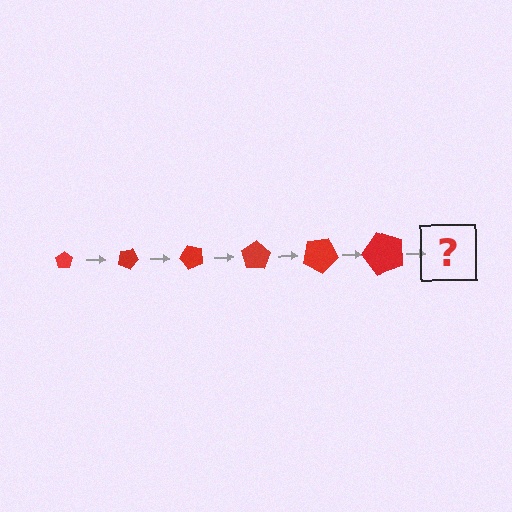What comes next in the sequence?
The next element should be a pentagon, larger than the previous one and rotated 150 degrees from the start.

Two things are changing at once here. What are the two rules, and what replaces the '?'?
The two rules are that the pentagon grows larger each step and it rotates 25 degrees each step. The '?' should be a pentagon, larger than the previous one and rotated 150 degrees from the start.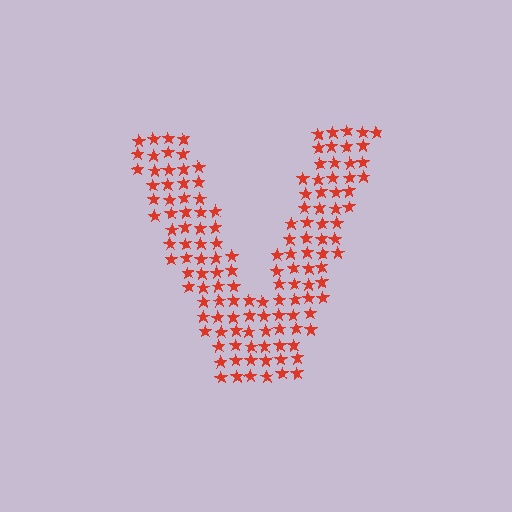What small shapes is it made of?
It is made of small stars.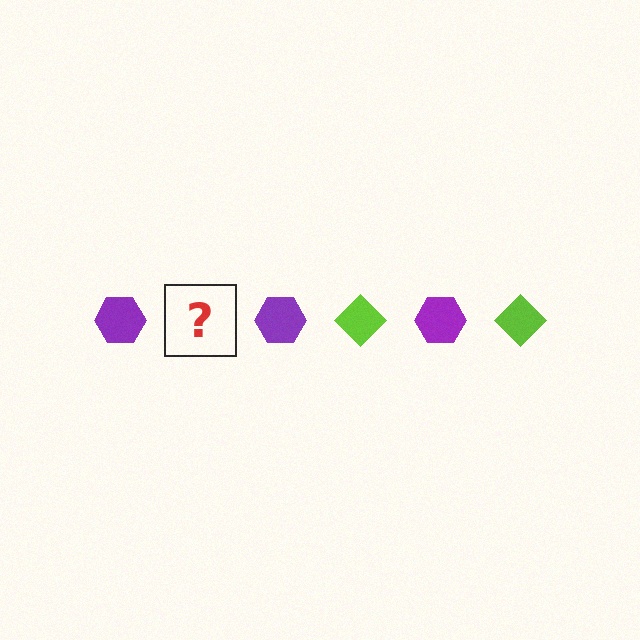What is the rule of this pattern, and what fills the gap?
The rule is that the pattern alternates between purple hexagon and lime diamond. The gap should be filled with a lime diamond.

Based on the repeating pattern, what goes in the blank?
The blank should be a lime diamond.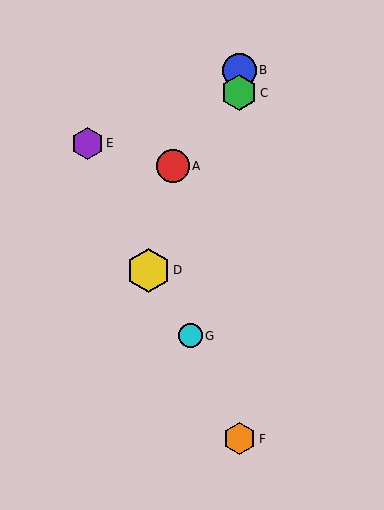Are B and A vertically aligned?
No, B is at x≈239 and A is at x≈173.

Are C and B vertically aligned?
Yes, both are at x≈239.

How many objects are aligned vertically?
3 objects (B, C, F) are aligned vertically.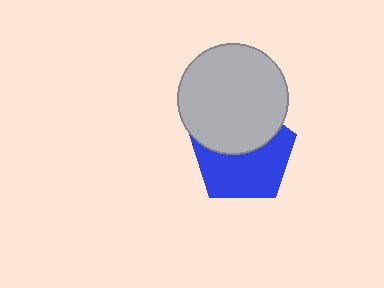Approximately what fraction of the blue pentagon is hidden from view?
Roughly 43% of the blue pentagon is hidden behind the light gray circle.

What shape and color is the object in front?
The object in front is a light gray circle.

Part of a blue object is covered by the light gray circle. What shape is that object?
It is a pentagon.